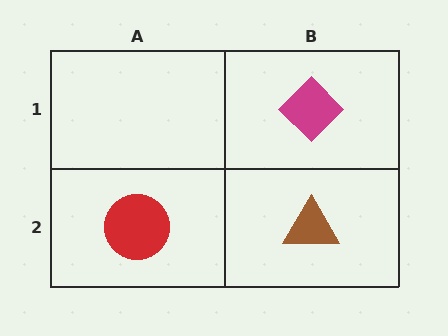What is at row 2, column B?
A brown triangle.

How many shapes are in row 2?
2 shapes.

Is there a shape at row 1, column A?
No, that cell is empty.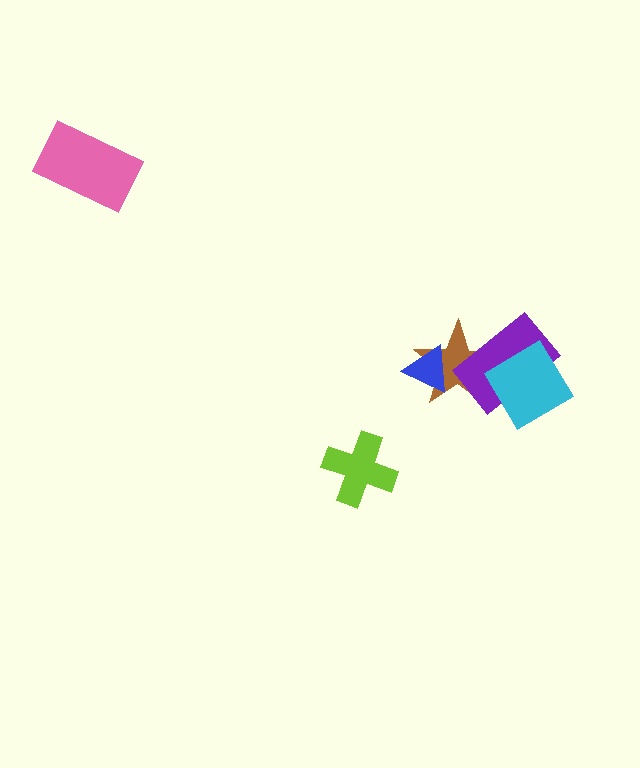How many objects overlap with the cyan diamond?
2 objects overlap with the cyan diamond.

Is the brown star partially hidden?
Yes, it is partially covered by another shape.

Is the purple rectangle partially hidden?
Yes, it is partially covered by another shape.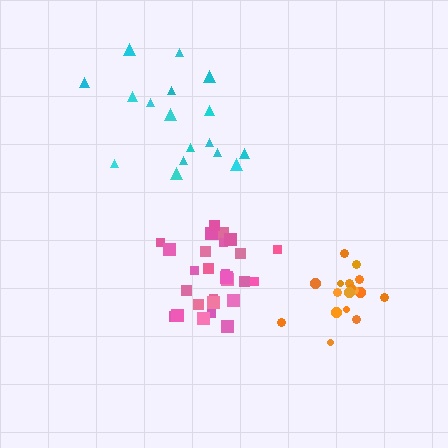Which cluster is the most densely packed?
Orange.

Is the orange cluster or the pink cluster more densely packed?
Orange.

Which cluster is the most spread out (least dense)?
Cyan.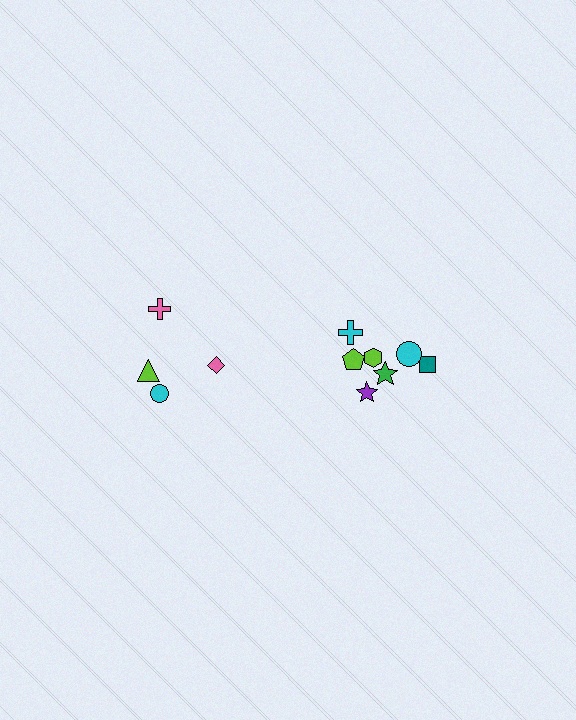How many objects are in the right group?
There are 7 objects.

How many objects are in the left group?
There are 4 objects.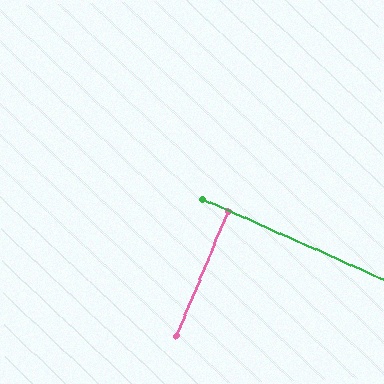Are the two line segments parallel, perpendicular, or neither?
Perpendicular — they meet at approximately 88°.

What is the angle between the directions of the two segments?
Approximately 88 degrees.